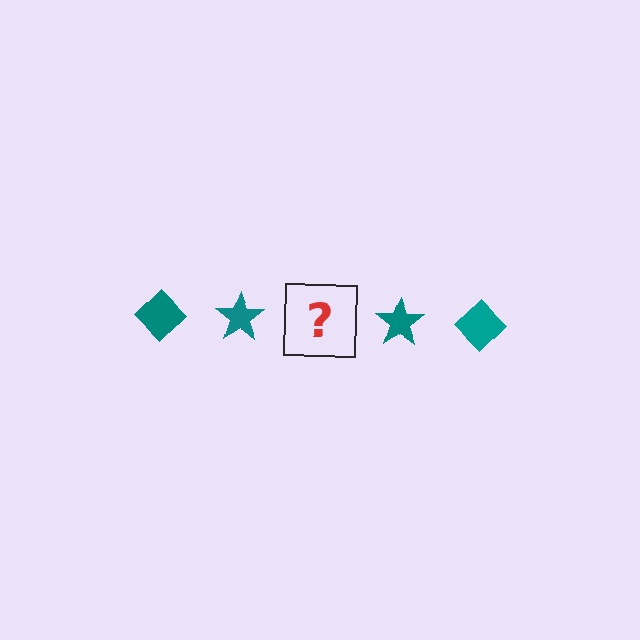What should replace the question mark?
The question mark should be replaced with a teal diamond.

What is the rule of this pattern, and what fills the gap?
The rule is that the pattern cycles through diamond, star shapes in teal. The gap should be filled with a teal diamond.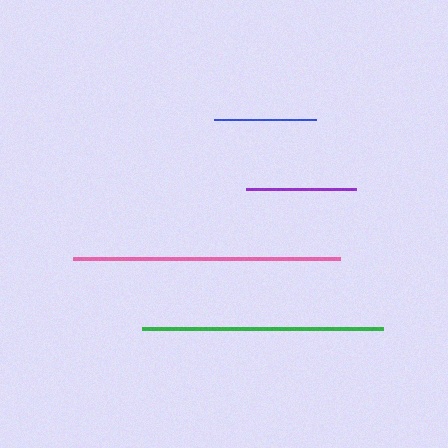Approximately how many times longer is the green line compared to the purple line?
The green line is approximately 2.2 times the length of the purple line.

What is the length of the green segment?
The green segment is approximately 241 pixels long.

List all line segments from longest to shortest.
From longest to shortest: pink, green, purple, blue.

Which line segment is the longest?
The pink line is the longest at approximately 267 pixels.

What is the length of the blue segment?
The blue segment is approximately 102 pixels long.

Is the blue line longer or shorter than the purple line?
The purple line is longer than the blue line.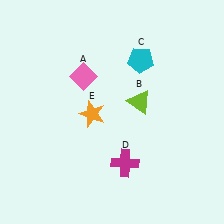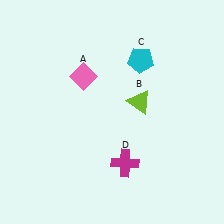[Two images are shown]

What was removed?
The orange star (E) was removed in Image 2.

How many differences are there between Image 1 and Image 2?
There is 1 difference between the two images.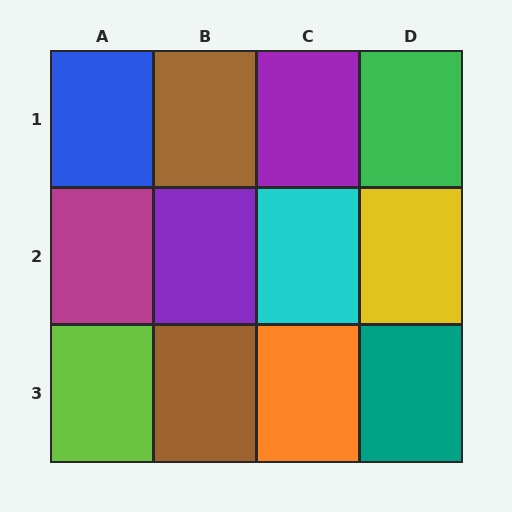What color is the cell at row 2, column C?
Cyan.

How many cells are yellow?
1 cell is yellow.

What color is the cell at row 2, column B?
Purple.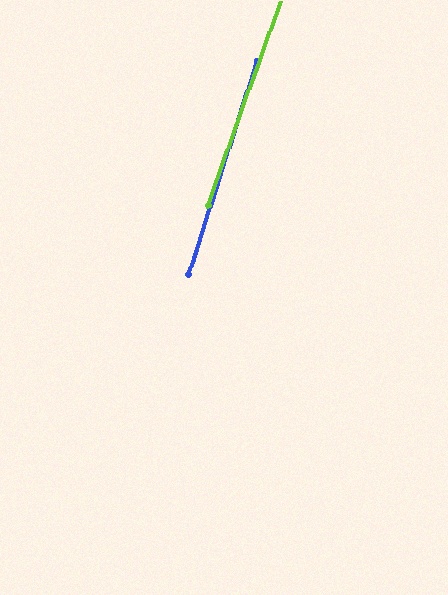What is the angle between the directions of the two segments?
Approximately 2 degrees.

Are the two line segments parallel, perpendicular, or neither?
Parallel — their directions differ by only 1.8°.